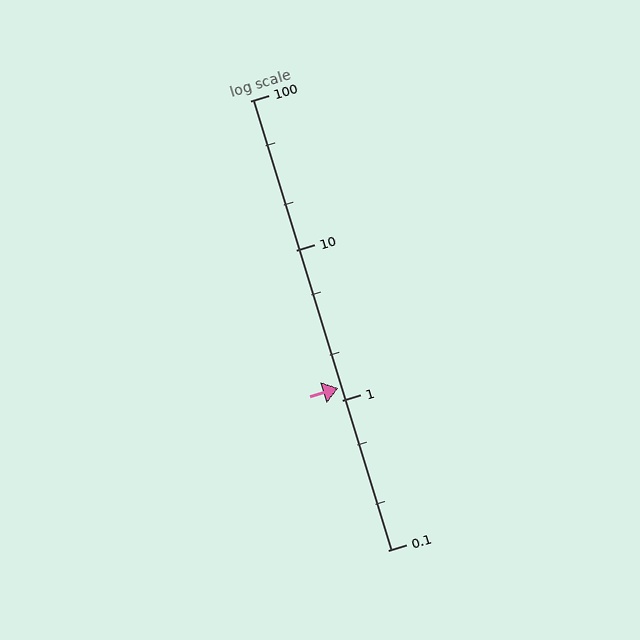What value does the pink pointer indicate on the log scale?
The pointer indicates approximately 1.2.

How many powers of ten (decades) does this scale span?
The scale spans 3 decades, from 0.1 to 100.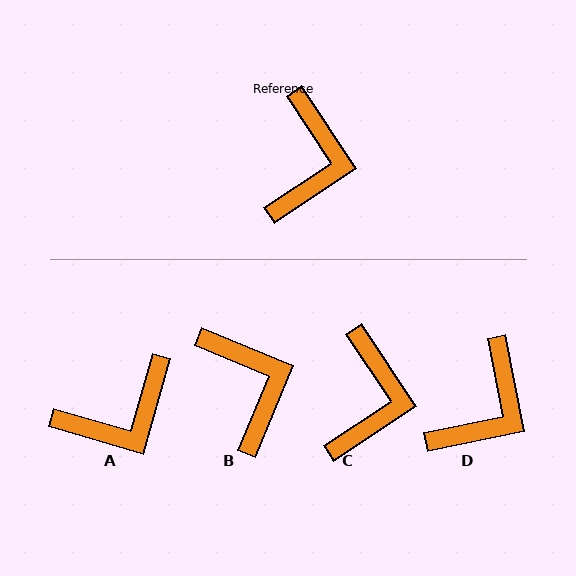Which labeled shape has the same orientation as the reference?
C.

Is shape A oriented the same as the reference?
No, it is off by about 50 degrees.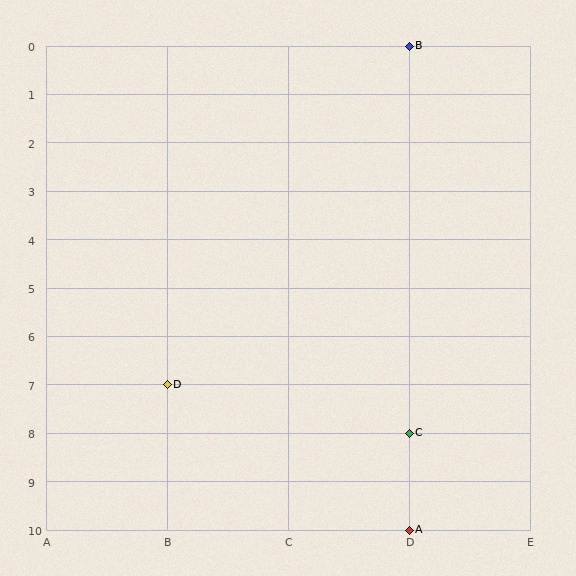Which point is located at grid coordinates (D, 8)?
Point C is at (D, 8).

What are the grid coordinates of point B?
Point B is at grid coordinates (D, 0).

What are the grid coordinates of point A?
Point A is at grid coordinates (D, 10).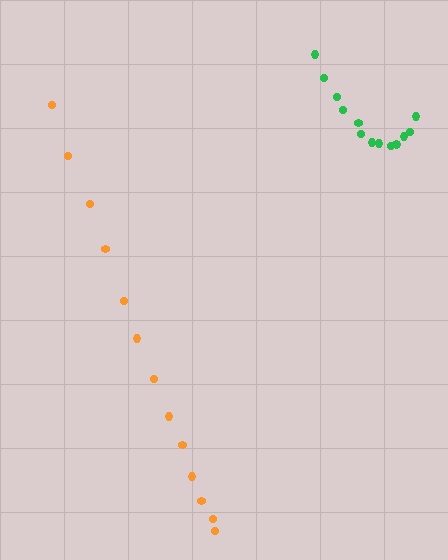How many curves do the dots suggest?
There are 2 distinct paths.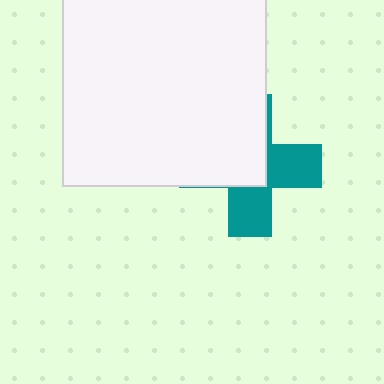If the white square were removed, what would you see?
You would see the complete teal cross.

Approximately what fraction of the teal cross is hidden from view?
Roughly 55% of the teal cross is hidden behind the white square.